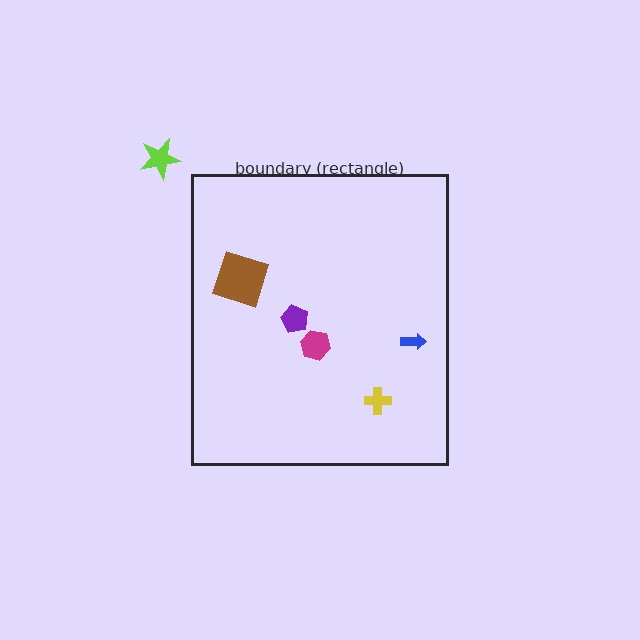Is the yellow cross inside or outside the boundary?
Inside.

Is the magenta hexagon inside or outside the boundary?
Inside.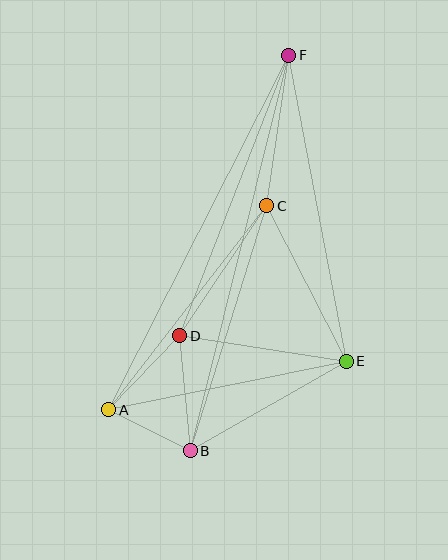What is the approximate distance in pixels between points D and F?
The distance between D and F is approximately 301 pixels.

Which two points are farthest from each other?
Points B and F are farthest from each other.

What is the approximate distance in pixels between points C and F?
The distance between C and F is approximately 152 pixels.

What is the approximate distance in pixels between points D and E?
The distance between D and E is approximately 168 pixels.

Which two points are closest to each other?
Points A and B are closest to each other.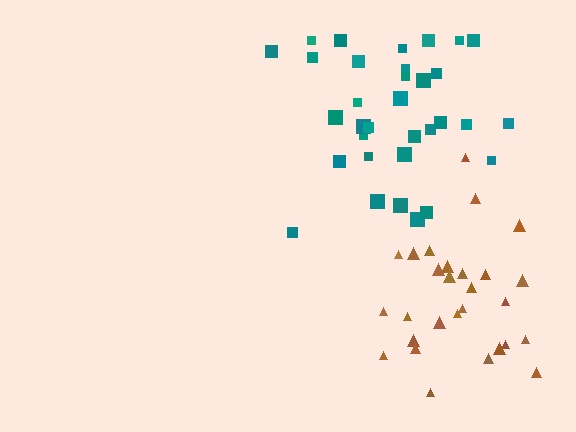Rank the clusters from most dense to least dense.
brown, teal.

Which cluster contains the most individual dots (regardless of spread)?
Teal (33).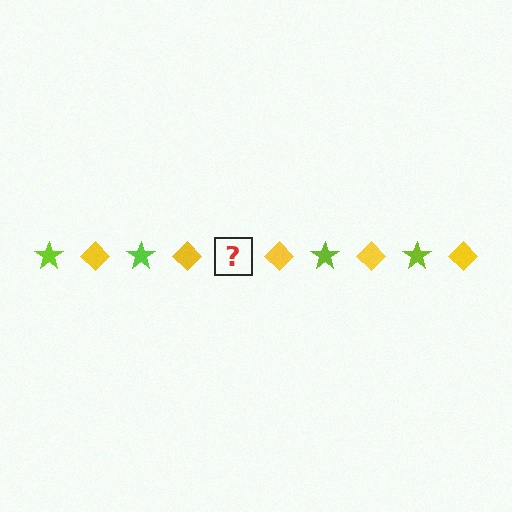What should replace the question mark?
The question mark should be replaced with a lime star.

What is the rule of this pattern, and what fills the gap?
The rule is that the pattern alternates between lime star and yellow diamond. The gap should be filled with a lime star.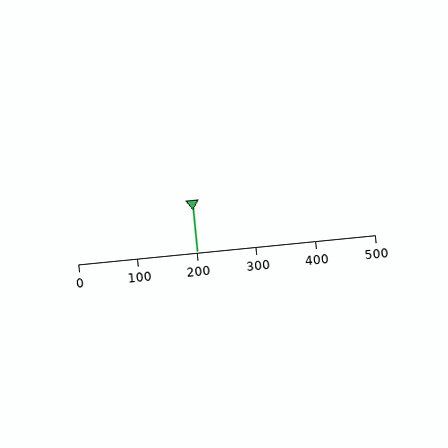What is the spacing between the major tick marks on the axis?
The major ticks are spaced 100 apart.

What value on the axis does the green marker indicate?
The marker indicates approximately 200.